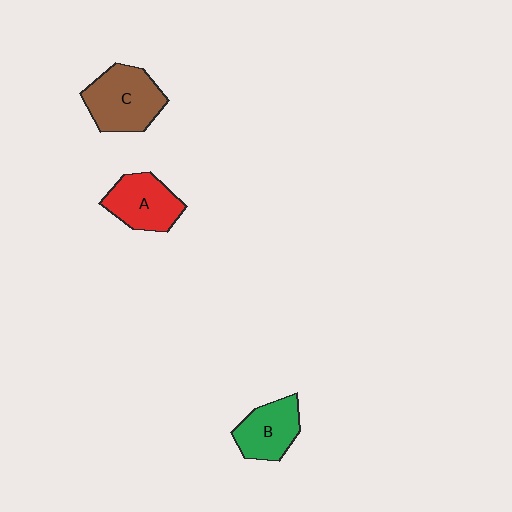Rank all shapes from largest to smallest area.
From largest to smallest: C (brown), A (red), B (green).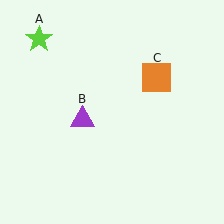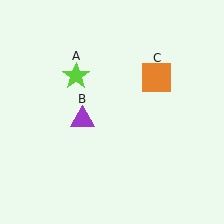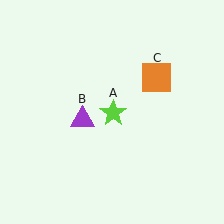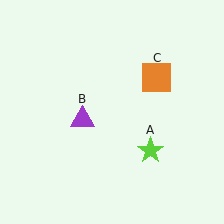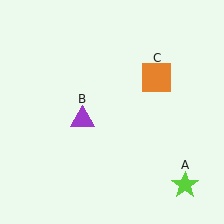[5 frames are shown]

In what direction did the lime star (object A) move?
The lime star (object A) moved down and to the right.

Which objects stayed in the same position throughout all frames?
Purple triangle (object B) and orange square (object C) remained stationary.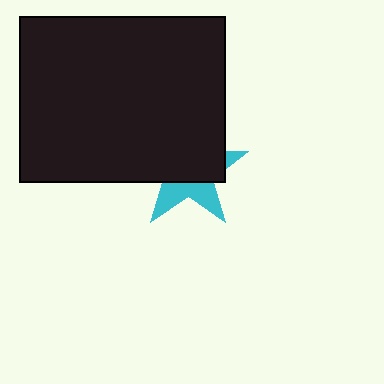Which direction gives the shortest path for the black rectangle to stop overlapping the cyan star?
Moving up gives the shortest separation.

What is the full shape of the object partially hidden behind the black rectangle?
The partially hidden object is a cyan star.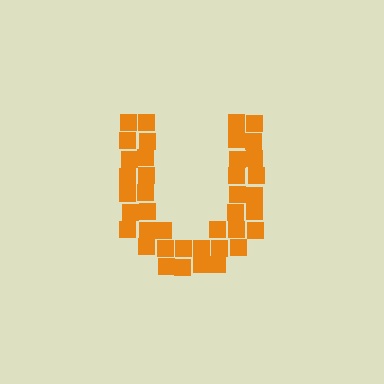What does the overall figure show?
The overall figure shows the letter U.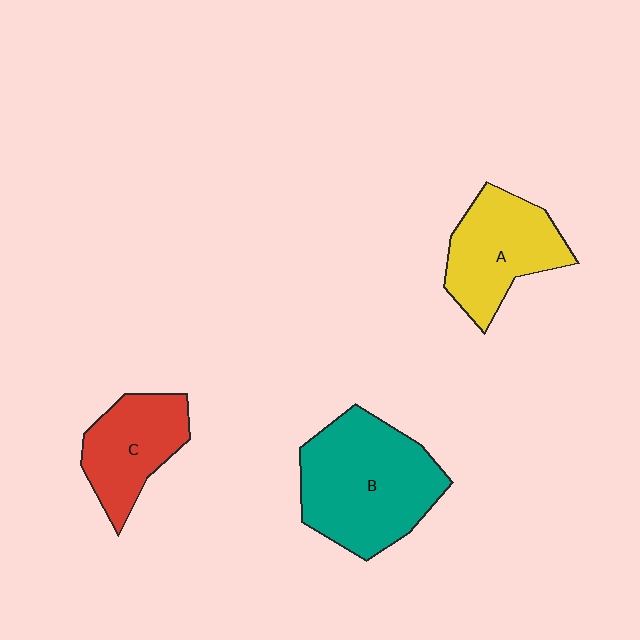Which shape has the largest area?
Shape B (teal).